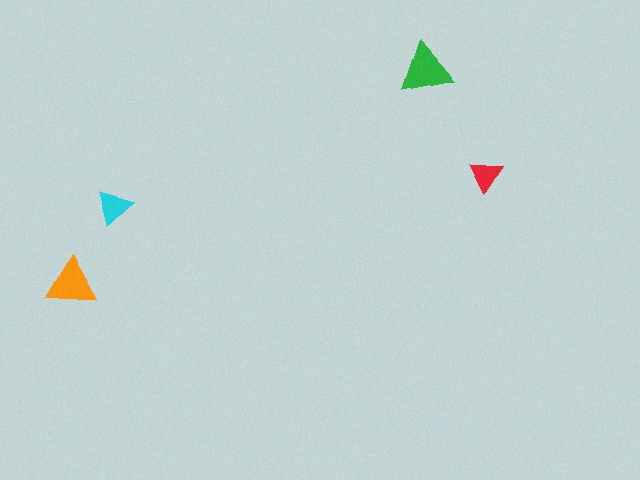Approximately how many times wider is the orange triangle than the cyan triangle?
About 1.5 times wider.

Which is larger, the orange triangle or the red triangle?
The orange one.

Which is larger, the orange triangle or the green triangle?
The green one.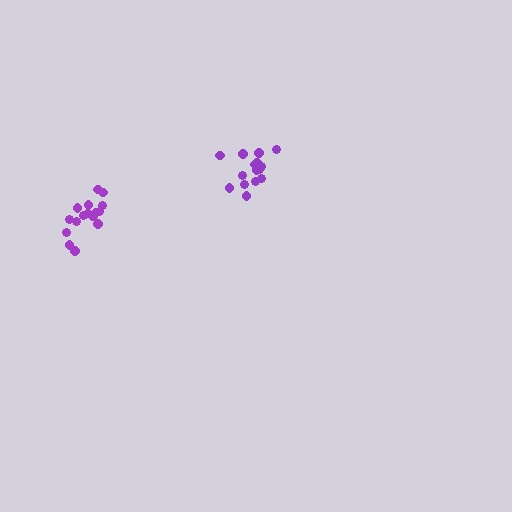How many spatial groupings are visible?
There are 2 spatial groupings.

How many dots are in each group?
Group 1: 16 dots, Group 2: 16 dots (32 total).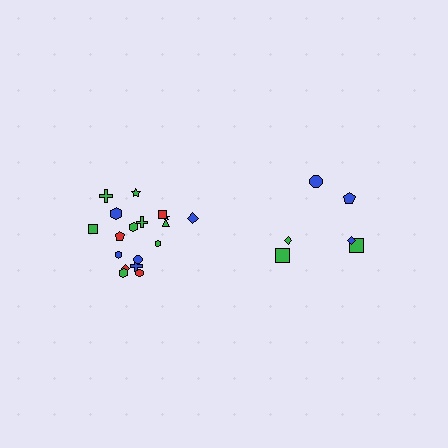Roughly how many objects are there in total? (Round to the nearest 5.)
Roughly 25 objects in total.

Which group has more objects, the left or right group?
The left group.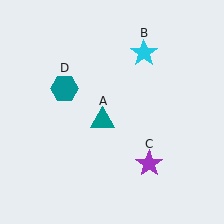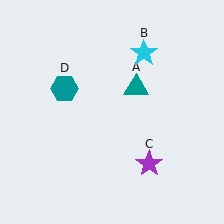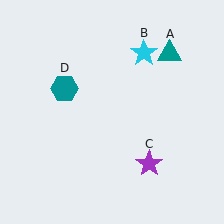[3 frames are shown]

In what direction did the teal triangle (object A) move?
The teal triangle (object A) moved up and to the right.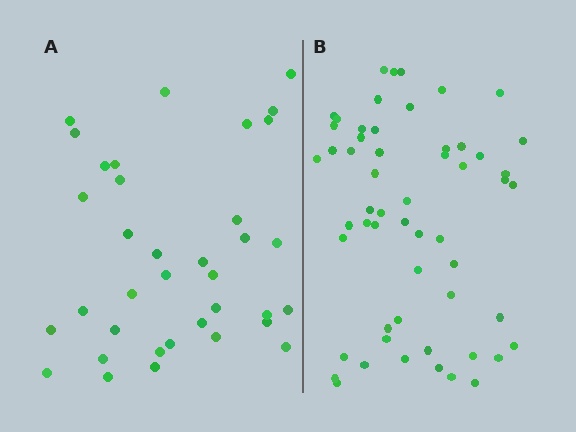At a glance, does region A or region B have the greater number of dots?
Region B (the right region) has more dots.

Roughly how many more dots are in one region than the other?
Region B has approximately 20 more dots than region A.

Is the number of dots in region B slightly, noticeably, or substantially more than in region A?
Region B has substantially more. The ratio is roughly 1.6 to 1.